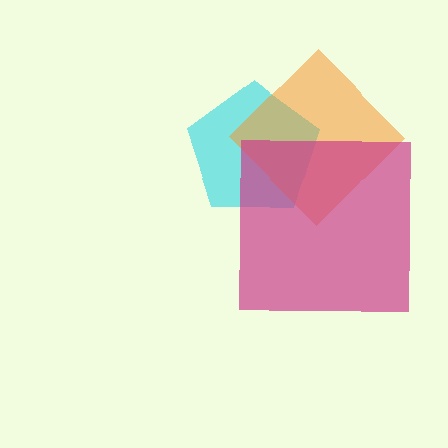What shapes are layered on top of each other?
The layered shapes are: a cyan pentagon, an orange diamond, a magenta square.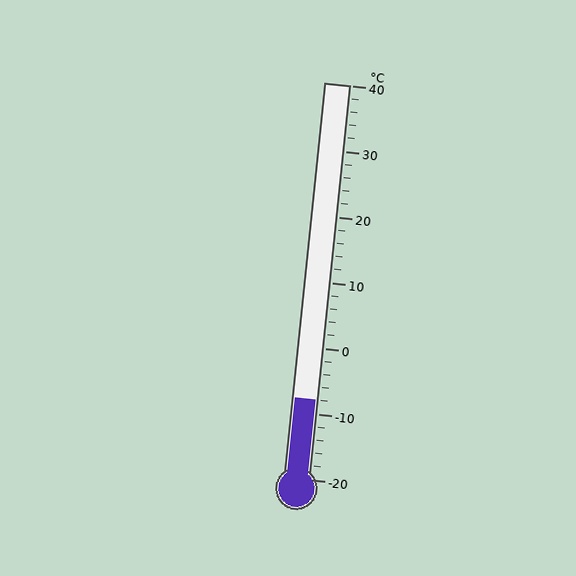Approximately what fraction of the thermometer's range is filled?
The thermometer is filled to approximately 20% of its range.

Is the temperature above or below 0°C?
The temperature is below 0°C.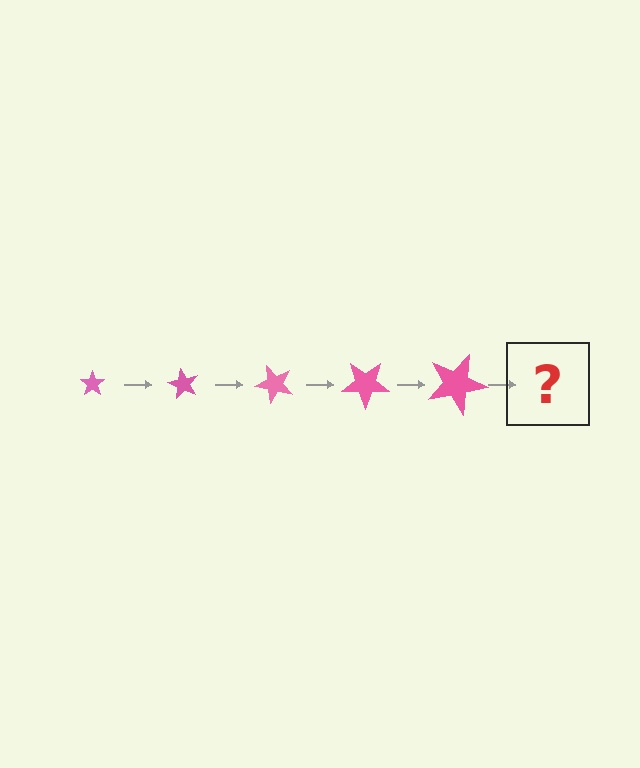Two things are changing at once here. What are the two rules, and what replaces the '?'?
The two rules are that the star grows larger each step and it rotates 60 degrees each step. The '?' should be a star, larger than the previous one and rotated 300 degrees from the start.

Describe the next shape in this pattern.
It should be a star, larger than the previous one and rotated 300 degrees from the start.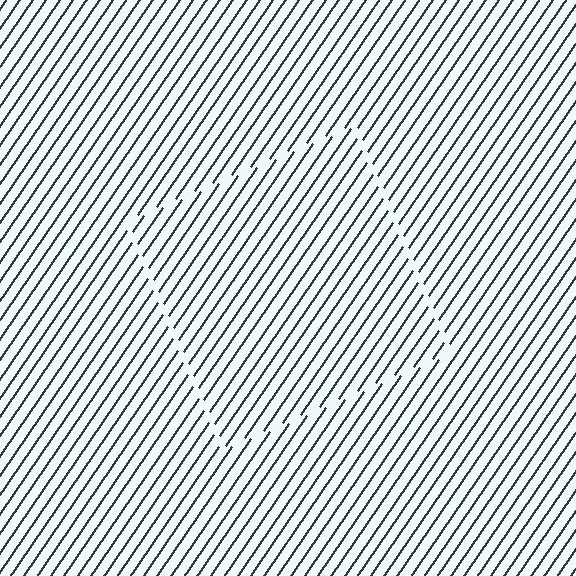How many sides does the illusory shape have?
4 sides — the line-ends trace a square.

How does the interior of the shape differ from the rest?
The interior of the shape contains the same grating, shifted by half a period — the contour is defined by the phase discontinuity where line-ends from the inner and outer gratings abut.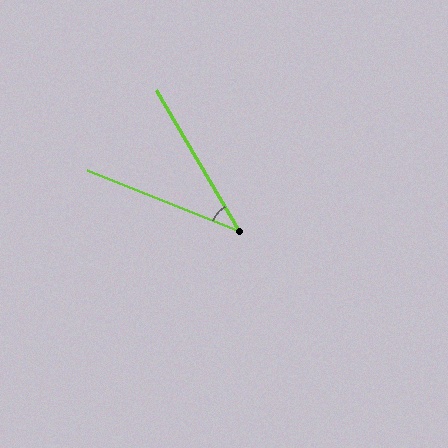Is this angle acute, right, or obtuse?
It is acute.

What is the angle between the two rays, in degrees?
Approximately 38 degrees.